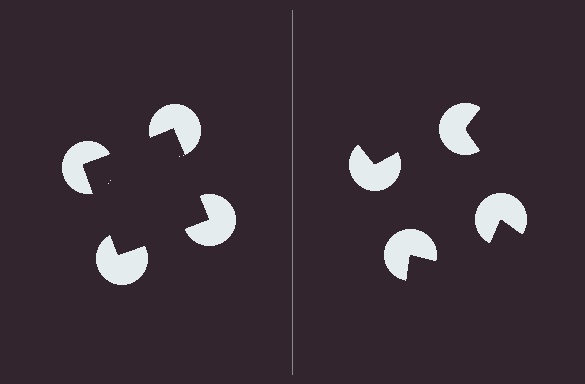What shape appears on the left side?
An illusory square.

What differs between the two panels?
The pac-man discs are positioned identically on both sides; only the wedge orientations differ. On the left they align to a square; on the right they are misaligned.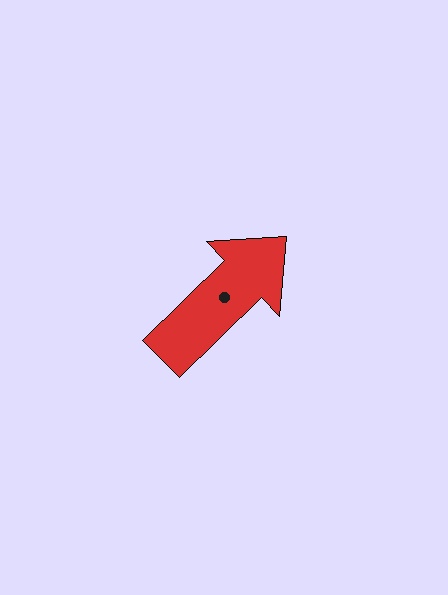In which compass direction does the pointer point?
Northeast.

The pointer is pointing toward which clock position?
Roughly 2 o'clock.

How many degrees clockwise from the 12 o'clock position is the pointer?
Approximately 46 degrees.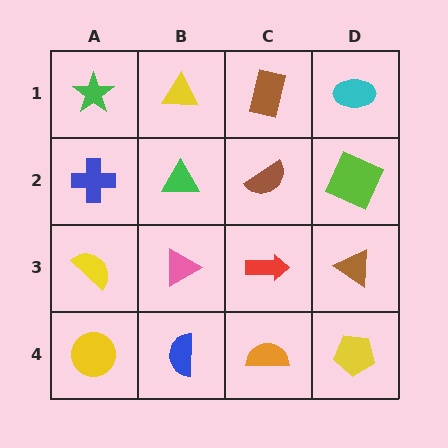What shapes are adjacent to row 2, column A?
A green star (row 1, column A), a yellow semicircle (row 3, column A), a green triangle (row 2, column B).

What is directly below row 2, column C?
A red arrow.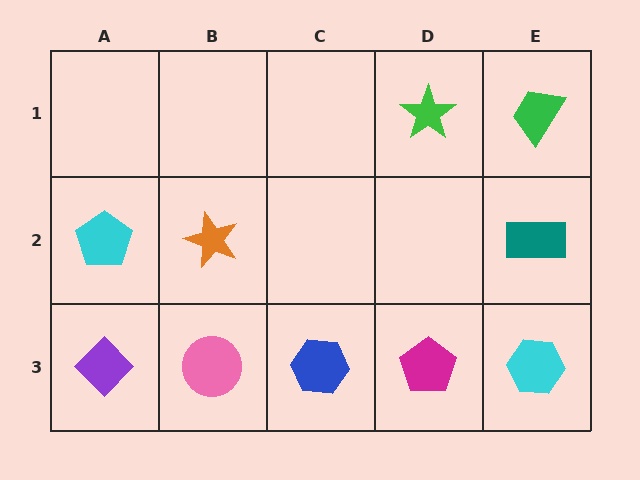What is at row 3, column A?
A purple diamond.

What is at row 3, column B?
A pink circle.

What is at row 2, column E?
A teal rectangle.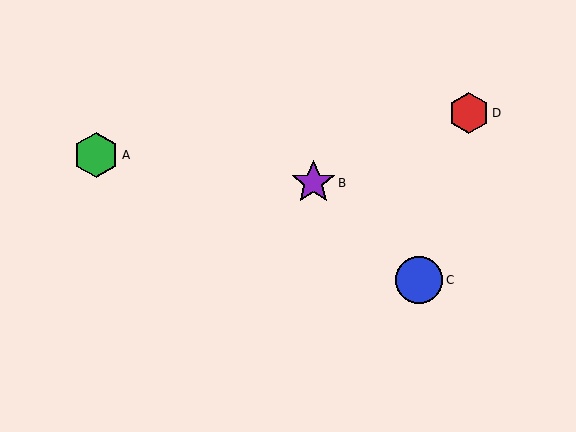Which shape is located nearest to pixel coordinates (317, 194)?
The purple star (labeled B) at (313, 183) is nearest to that location.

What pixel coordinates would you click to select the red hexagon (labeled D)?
Click at (469, 113) to select the red hexagon D.